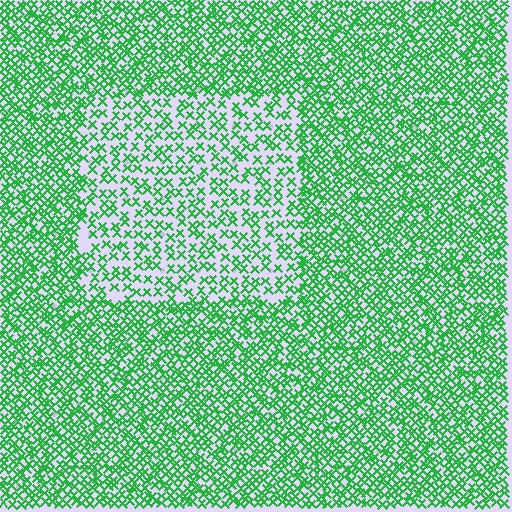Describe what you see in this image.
The image contains small green elements arranged at two different densities. A rectangle-shaped region is visible where the elements are less densely packed than the surrounding area.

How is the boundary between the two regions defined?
The boundary is defined by a change in element density (approximately 1.9x ratio). All elements are the same color, size, and shape.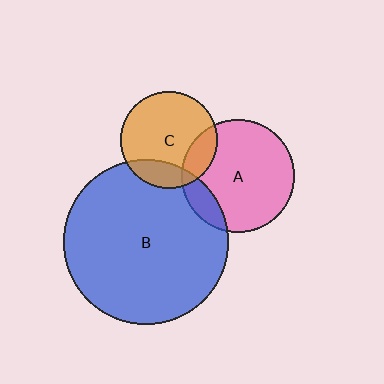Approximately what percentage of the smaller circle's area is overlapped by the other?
Approximately 20%.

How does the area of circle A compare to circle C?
Approximately 1.4 times.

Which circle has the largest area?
Circle B (blue).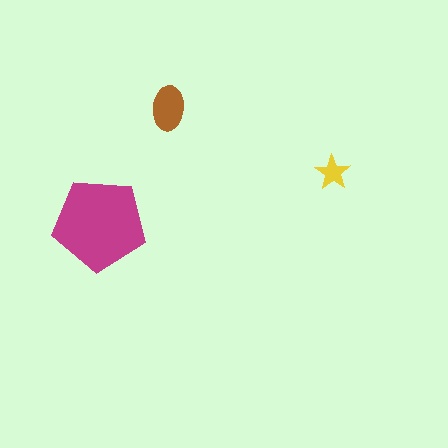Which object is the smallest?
The yellow star.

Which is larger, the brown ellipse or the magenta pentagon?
The magenta pentagon.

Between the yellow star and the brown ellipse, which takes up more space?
The brown ellipse.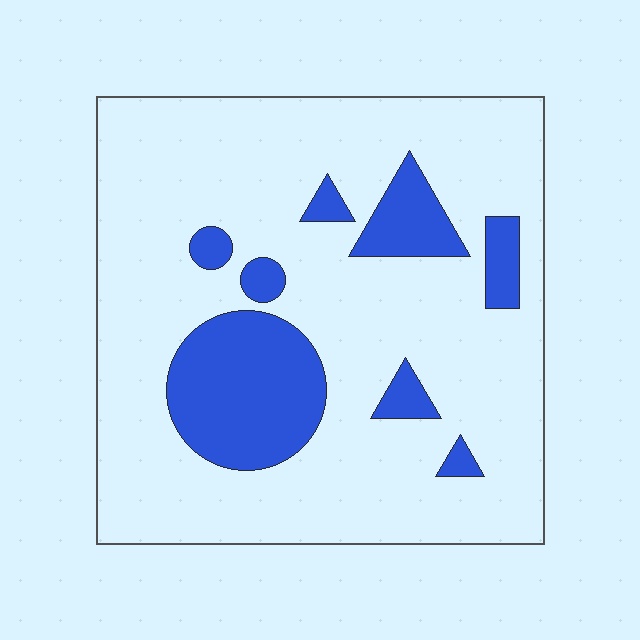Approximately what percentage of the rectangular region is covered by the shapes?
Approximately 20%.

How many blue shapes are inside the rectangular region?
8.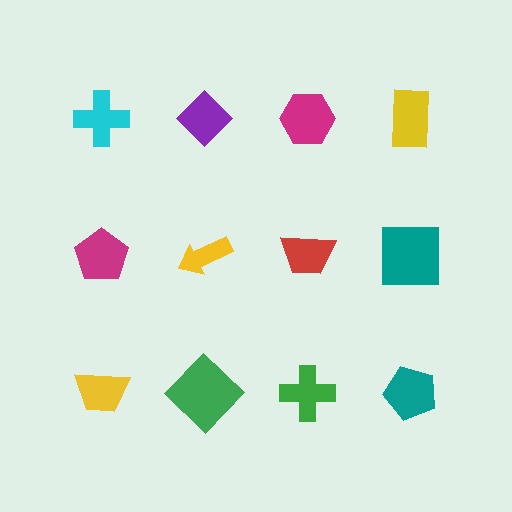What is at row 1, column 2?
A purple diamond.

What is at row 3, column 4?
A teal pentagon.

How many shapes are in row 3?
4 shapes.